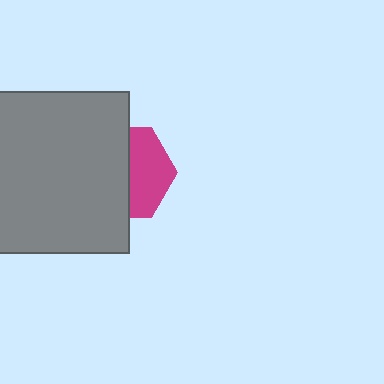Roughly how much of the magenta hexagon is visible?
A small part of it is visible (roughly 45%).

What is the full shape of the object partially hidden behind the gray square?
The partially hidden object is a magenta hexagon.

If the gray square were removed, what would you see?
You would see the complete magenta hexagon.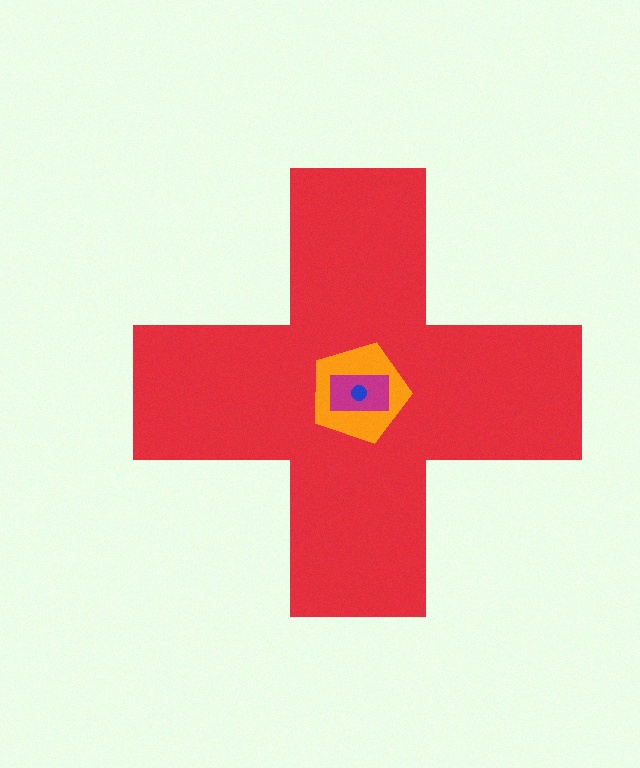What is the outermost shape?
The red cross.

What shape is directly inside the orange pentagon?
The magenta rectangle.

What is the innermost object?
The blue circle.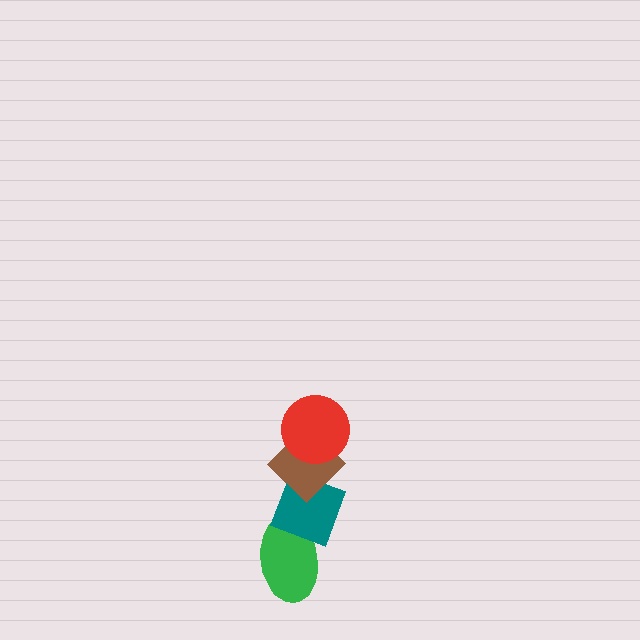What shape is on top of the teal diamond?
The brown diamond is on top of the teal diamond.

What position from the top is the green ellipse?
The green ellipse is 4th from the top.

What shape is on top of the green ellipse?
The teal diamond is on top of the green ellipse.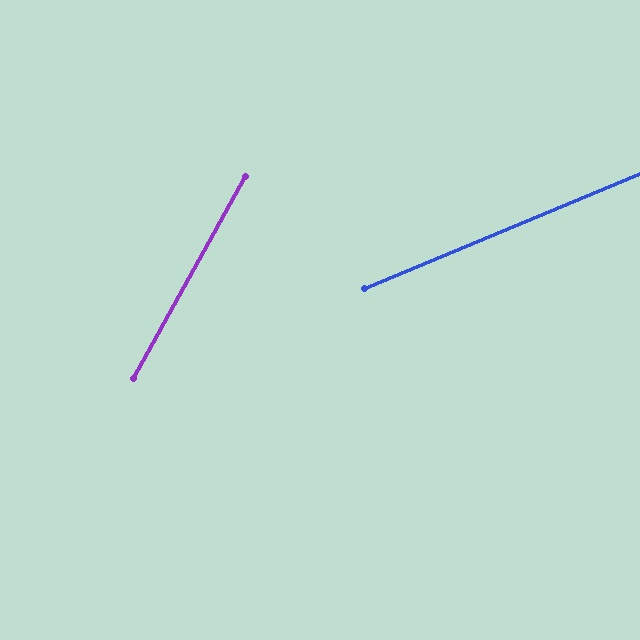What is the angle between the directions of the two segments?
Approximately 39 degrees.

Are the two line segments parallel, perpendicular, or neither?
Neither parallel nor perpendicular — they differ by about 39°.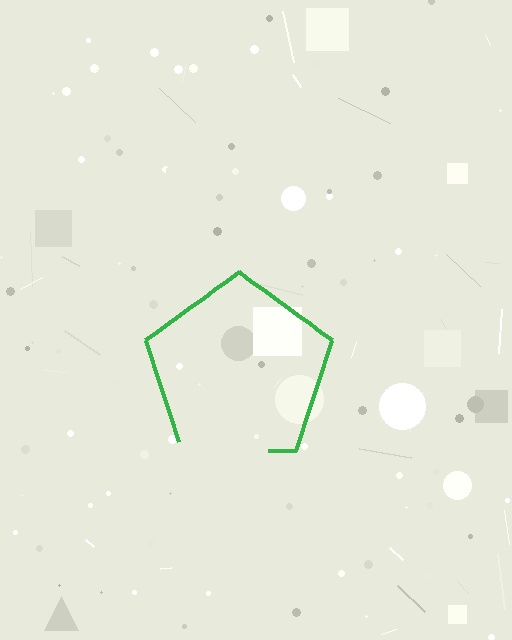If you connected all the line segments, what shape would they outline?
They would outline a pentagon.